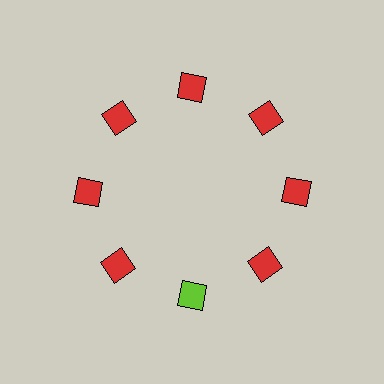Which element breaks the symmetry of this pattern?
The lime square at roughly the 6 o'clock position breaks the symmetry. All other shapes are red squares.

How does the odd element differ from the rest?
It has a different color: lime instead of red.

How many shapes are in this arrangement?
There are 8 shapes arranged in a ring pattern.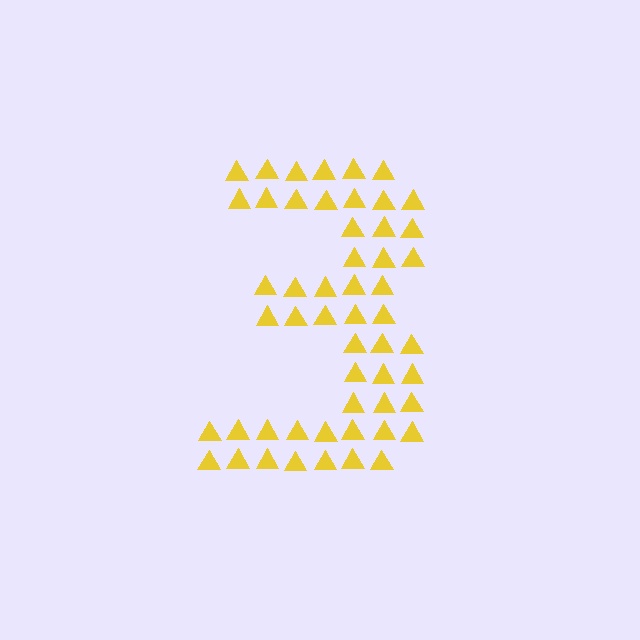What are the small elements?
The small elements are triangles.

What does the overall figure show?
The overall figure shows the digit 3.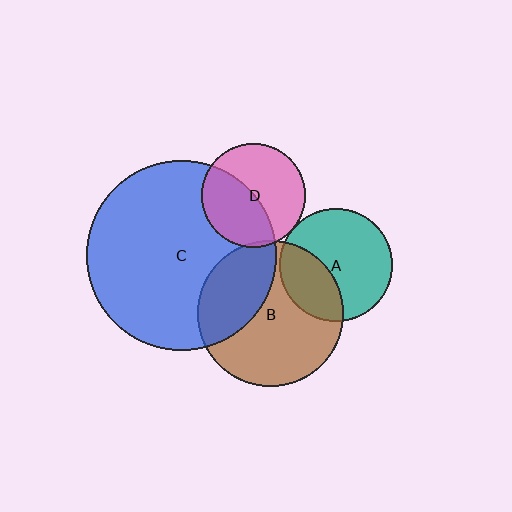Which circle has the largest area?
Circle C (blue).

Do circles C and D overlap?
Yes.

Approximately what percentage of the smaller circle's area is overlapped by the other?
Approximately 45%.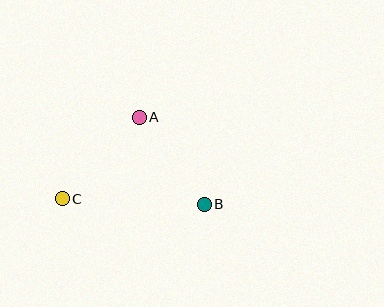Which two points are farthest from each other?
Points B and C are farthest from each other.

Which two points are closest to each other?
Points A and B are closest to each other.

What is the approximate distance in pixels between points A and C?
The distance between A and C is approximately 111 pixels.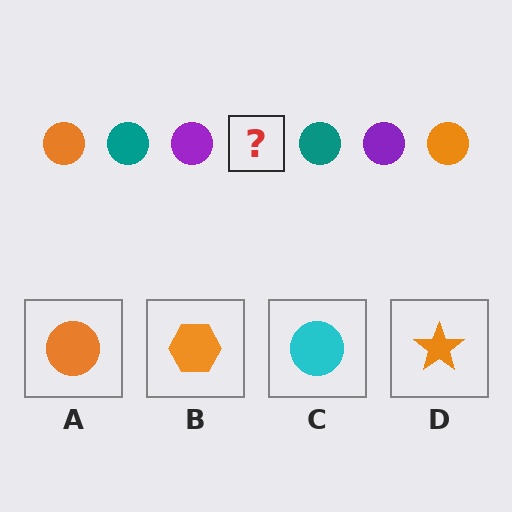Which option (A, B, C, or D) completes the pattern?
A.